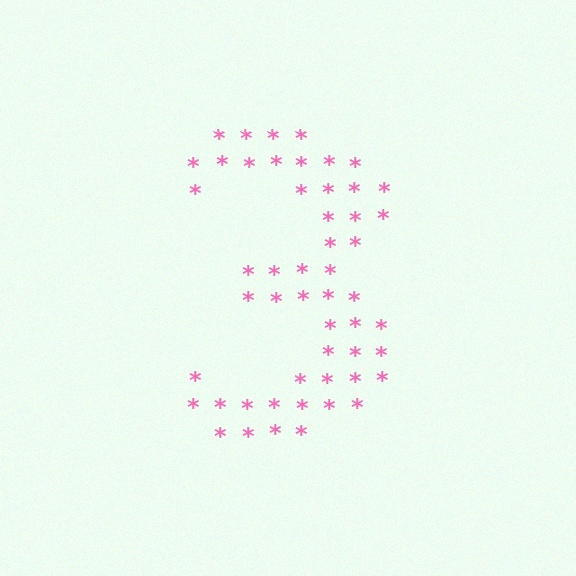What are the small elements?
The small elements are asterisks.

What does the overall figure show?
The overall figure shows the digit 3.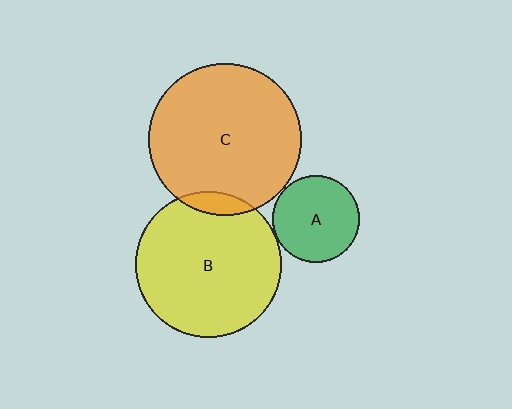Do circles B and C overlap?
Yes.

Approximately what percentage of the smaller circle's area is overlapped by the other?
Approximately 5%.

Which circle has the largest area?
Circle C (orange).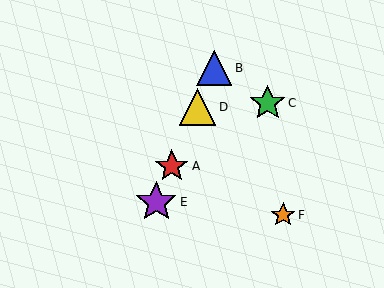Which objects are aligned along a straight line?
Objects A, B, D, E are aligned along a straight line.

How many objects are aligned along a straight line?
4 objects (A, B, D, E) are aligned along a straight line.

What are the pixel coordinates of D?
Object D is at (197, 107).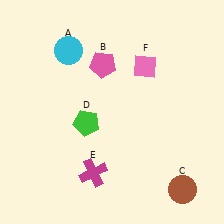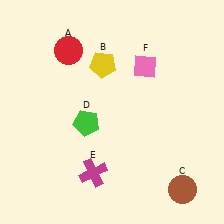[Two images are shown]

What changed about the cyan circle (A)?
In Image 1, A is cyan. In Image 2, it changed to red.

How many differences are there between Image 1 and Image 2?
There are 2 differences between the two images.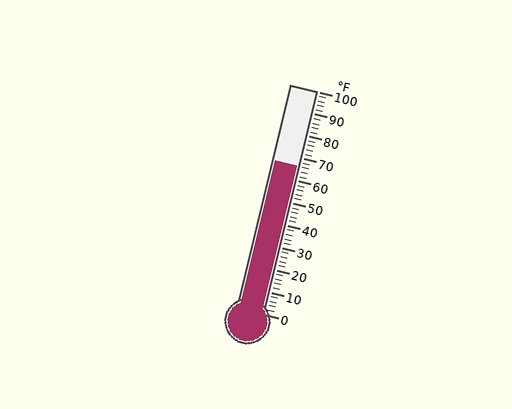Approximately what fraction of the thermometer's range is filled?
The thermometer is filled to approximately 65% of its range.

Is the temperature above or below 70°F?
The temperature is below 70°F.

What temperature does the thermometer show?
The thermometer shows approximately 66°F.